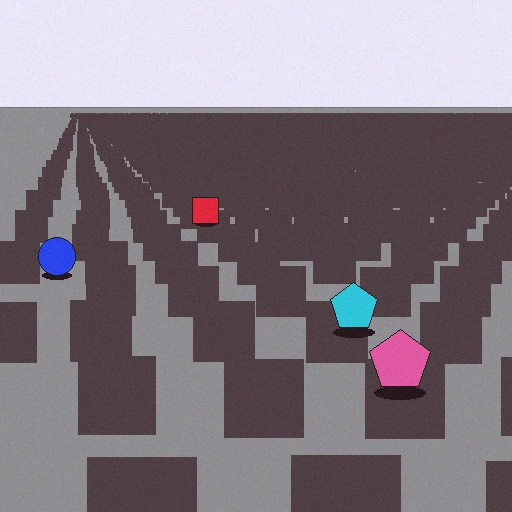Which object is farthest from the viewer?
The red square is farthest from the viewer. It appears smaller and the ground texture around it is denser.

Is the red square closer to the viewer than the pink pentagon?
No. The pink pentagon is closer — you can tell from the texture gradient: the ground texture is coarser near it.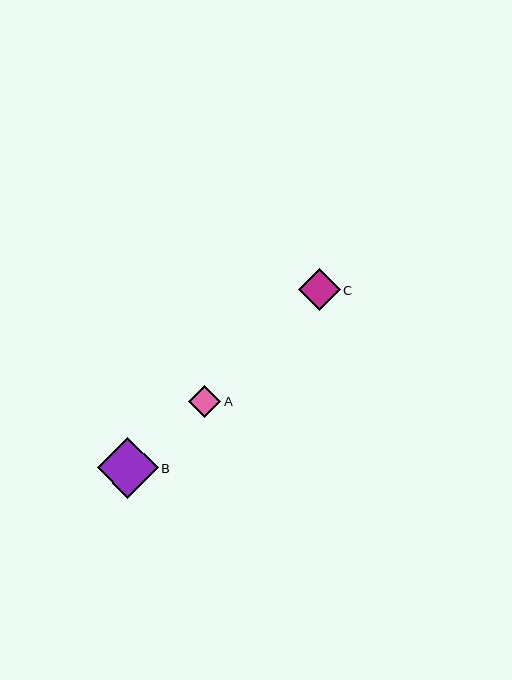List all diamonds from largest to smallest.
From largest to smallest: B, C, A.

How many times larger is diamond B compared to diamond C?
Diamond B is approximately 1.4 times the size of diamond C.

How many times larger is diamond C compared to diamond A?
Diamond C is approximately 1.3 times the size of diamond A.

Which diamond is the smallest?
Diamond A is the smallest with a size of approximately 32 pixels.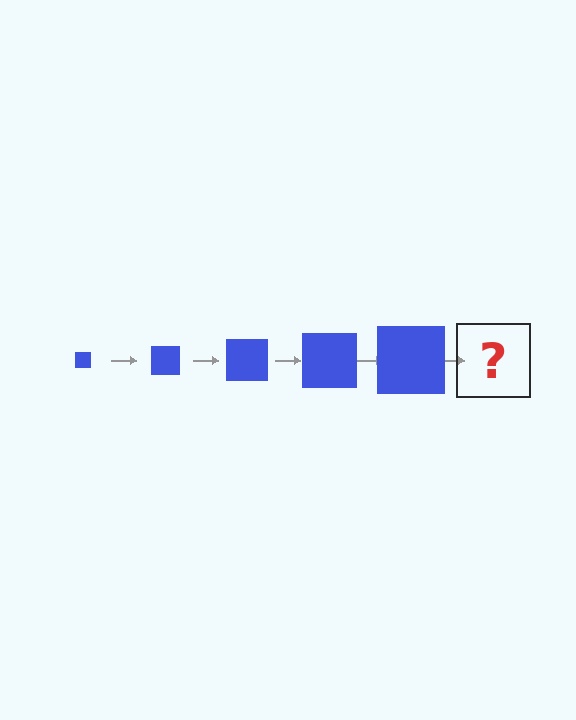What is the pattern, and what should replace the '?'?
The pattern is that the square gets progressively larger each step. The '?' should be a blue square, larger than the previous one.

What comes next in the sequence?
The next element should be a blue square, larger than the previous one.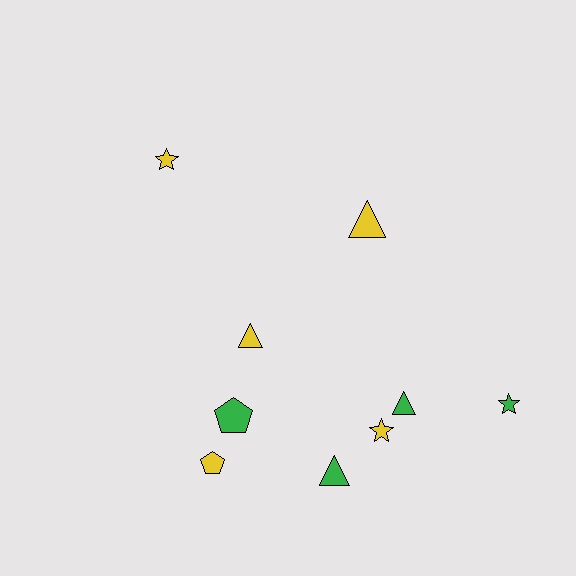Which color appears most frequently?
Yellow, with 5 objects.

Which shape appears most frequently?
Triangle, with 4 objects.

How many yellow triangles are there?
There are 2 yellow triangles.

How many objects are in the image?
There are 9 objects.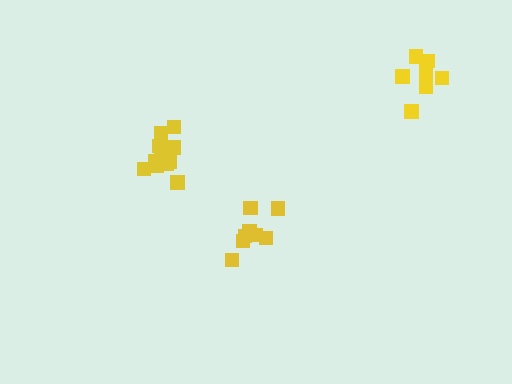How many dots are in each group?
Group 1: 12 dots, Group 2: 8 dots, Group 3: 8 dots (28 total).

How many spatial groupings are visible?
There are 3 spatial groupings.